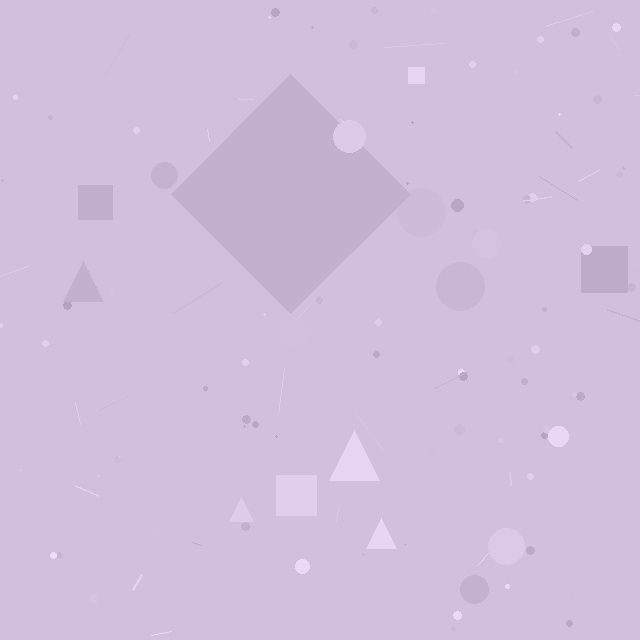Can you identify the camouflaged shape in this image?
The camouflaged shape is a diamond.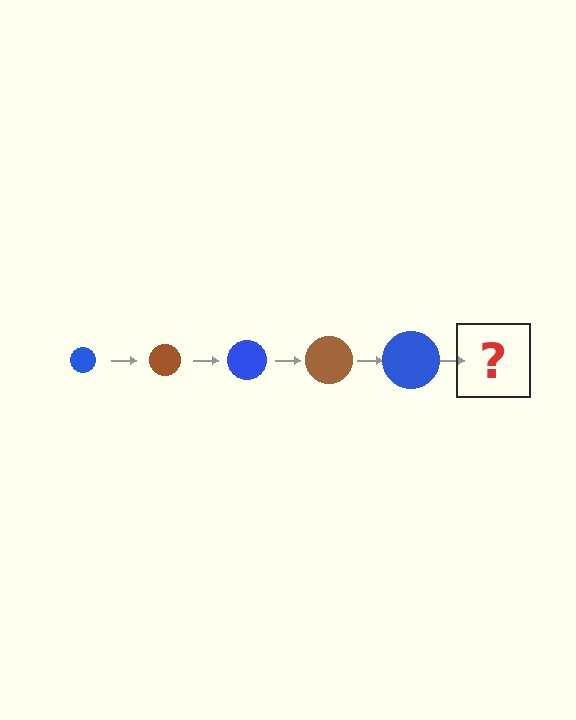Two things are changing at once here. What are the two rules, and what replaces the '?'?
The two rules are that the circle grows larger each step and the color cycles through blue and brown. The '?' should be a brown circle, larger than the previous one.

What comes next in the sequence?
The next element should be a brown circle, larger than the previous one.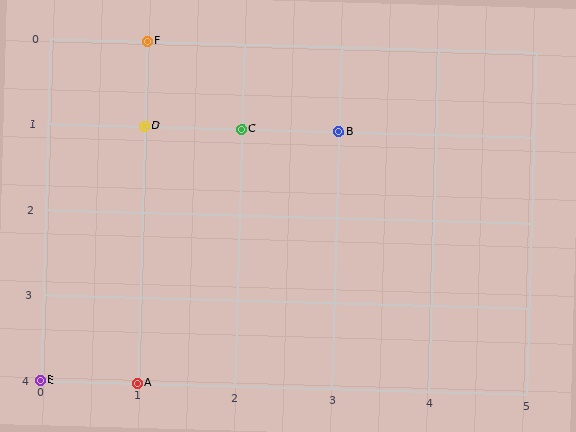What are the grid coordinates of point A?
Point A is at grid coordinates (1, 4).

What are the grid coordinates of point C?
Point C is at grid coordinates (2, 1).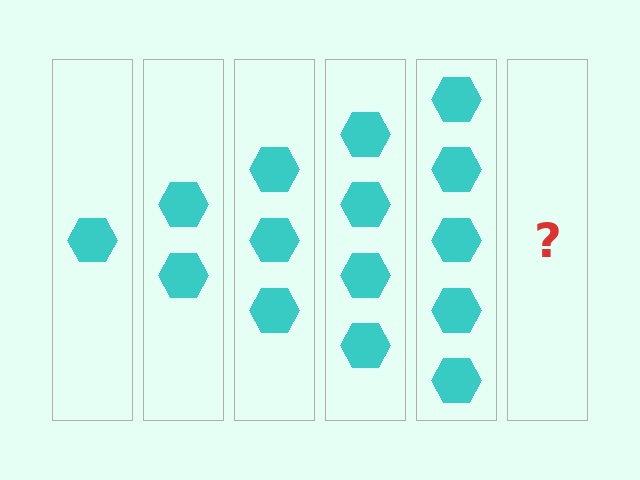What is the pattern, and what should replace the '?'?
The pattern is that each step adds one more hexagon. The '?' should be 6 hexagons.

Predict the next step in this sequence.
The next step is 6 hexagons.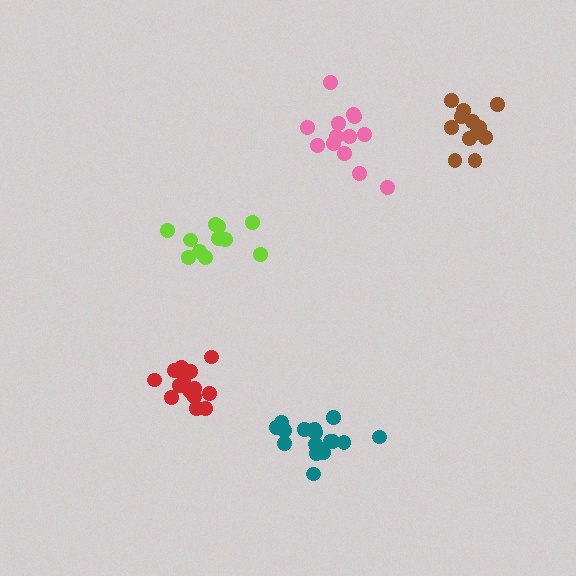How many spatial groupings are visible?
There are 5 spatial groupings.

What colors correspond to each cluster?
The clusters are colored: teal, pink, lime, red, brown.